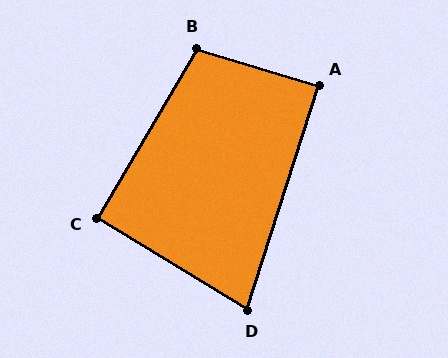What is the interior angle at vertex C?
Approximately 91 degrees (approximately right).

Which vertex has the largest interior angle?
B, at approximately 104 degrees.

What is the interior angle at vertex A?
Approximately 89 degrees (approximately right).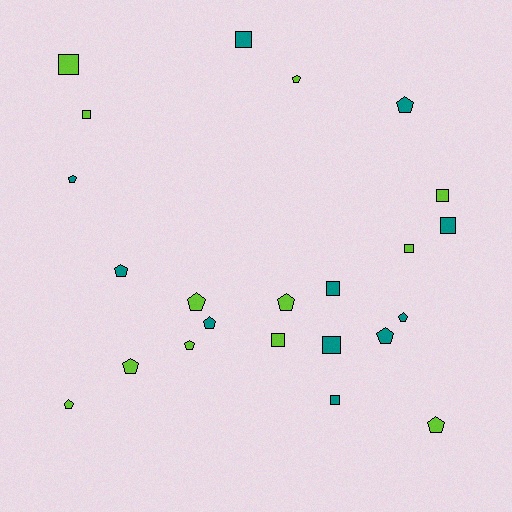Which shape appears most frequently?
Pentagon, with 13 objects.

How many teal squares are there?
There are 5 teal squares.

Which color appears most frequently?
Lime, with 12 objects.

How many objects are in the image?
There are 23 objects.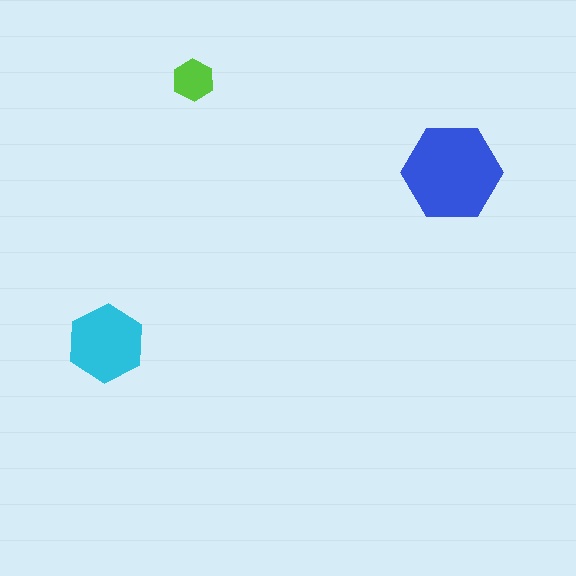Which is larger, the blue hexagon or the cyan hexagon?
The blue one.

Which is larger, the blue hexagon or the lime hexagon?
The blue one.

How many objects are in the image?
There are 3 objects in the image.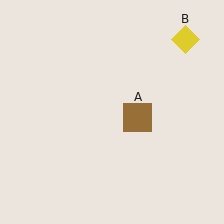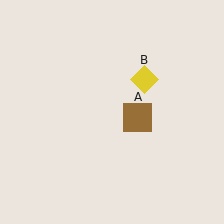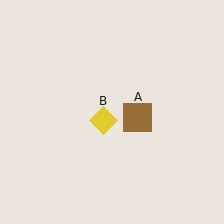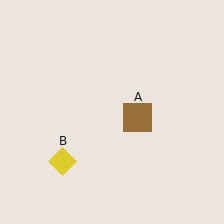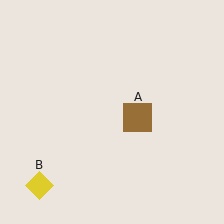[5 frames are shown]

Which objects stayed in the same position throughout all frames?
Brown square (object A) remained stationary.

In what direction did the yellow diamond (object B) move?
The yellow diamond (object B) moved down and to the left.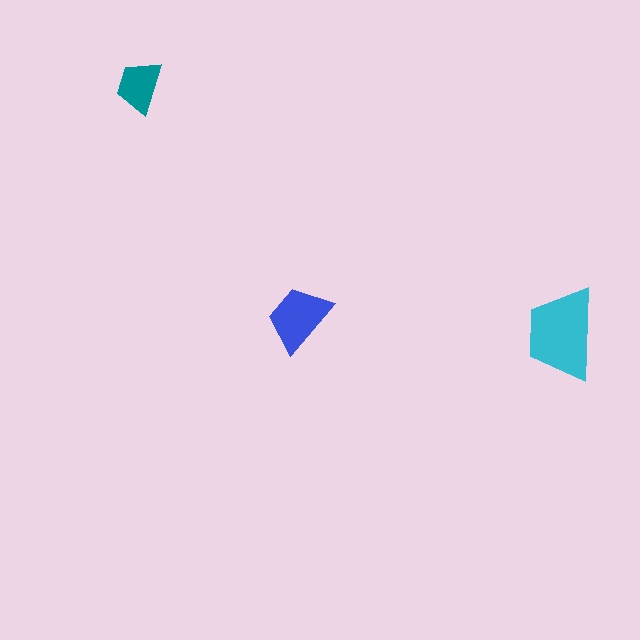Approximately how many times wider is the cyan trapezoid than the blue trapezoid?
About 1.5 times wider.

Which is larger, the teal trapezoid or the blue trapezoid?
The blue one.